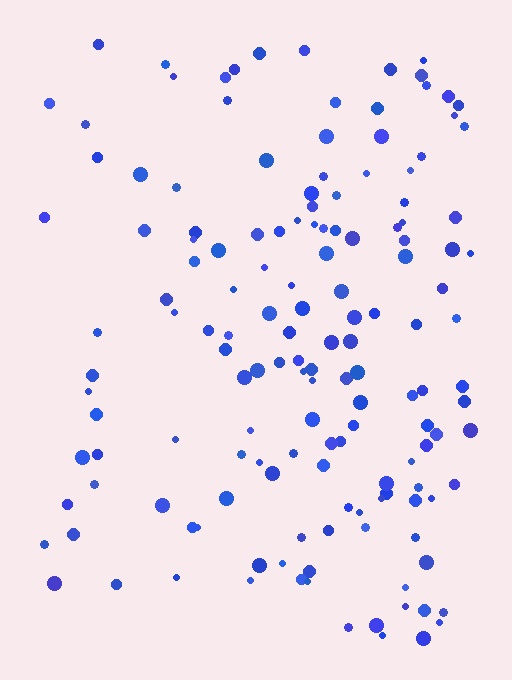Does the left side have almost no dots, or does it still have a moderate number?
Still a moderate number, just noticeably fewer than the right.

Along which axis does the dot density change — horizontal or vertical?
Horizontal.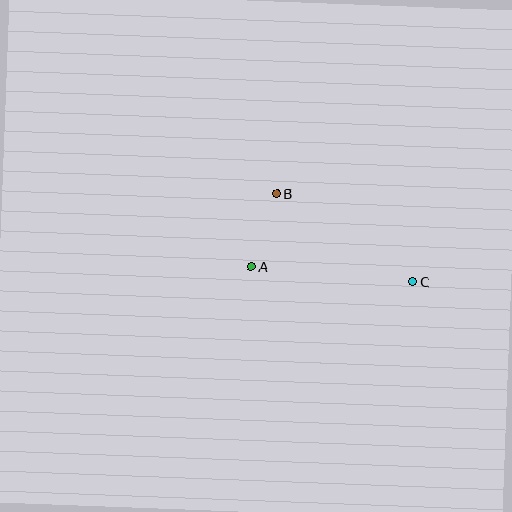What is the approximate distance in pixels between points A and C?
The distance between A and C is approximately 162 pixels.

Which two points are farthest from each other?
Points B and C are farthest from each other.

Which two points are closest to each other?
Points A and B are closest to each other.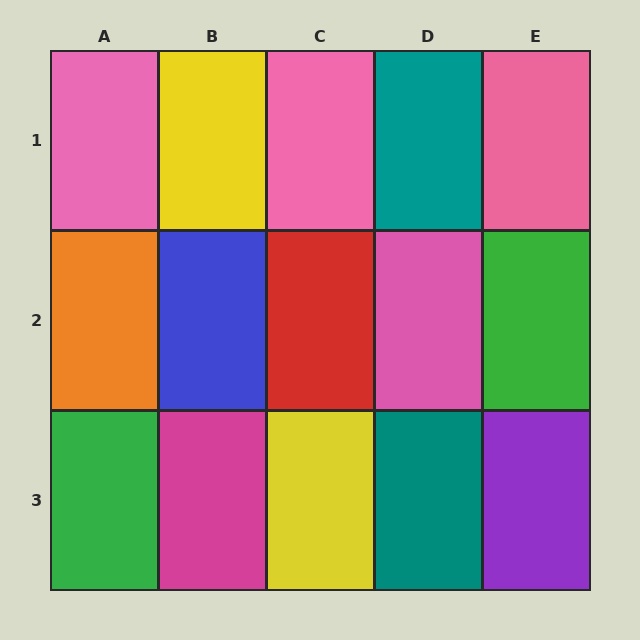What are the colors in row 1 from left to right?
Pink, yellow, pink, teal, pink.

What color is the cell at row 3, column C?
Yellow.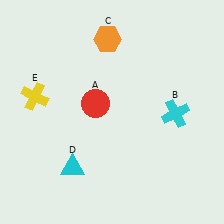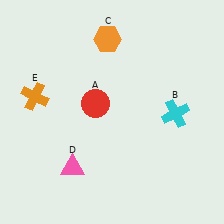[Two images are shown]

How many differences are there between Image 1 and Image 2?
There are 2 differences between the two images.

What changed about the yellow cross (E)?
In Image 1, E is yellow. In Image 2, it changed to orange.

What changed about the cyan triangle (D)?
In Image 1, D is cyan. In Image 2, it changed to pink.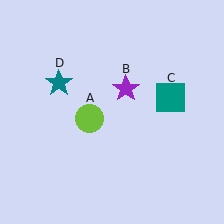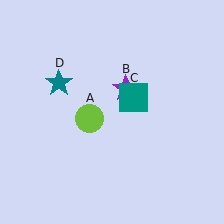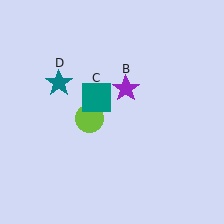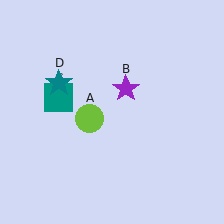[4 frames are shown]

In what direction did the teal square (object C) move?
The teal square (object C) moved left.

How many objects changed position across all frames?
1 object changed position: teal square (object C).